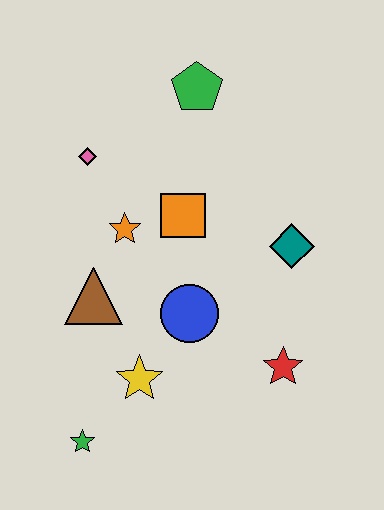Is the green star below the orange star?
Yes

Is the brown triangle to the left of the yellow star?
Yes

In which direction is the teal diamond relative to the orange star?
The teal diamond is to the right of the orange star.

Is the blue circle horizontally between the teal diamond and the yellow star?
Yes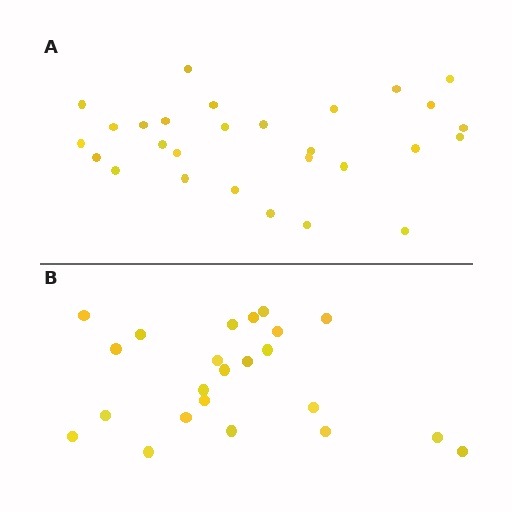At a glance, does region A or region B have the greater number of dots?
Region A (the top region) has more dots.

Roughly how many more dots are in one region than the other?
Region A has about 5 more dots than region B.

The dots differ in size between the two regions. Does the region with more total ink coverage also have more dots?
No. Region B has more total ink coverage because its dots are larger, but region A actually contains more individual dots. Total area can be misleading — the number of items is what matters here.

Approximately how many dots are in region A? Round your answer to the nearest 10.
About 30 dots. (The exact count is 28, which rounds to 30.)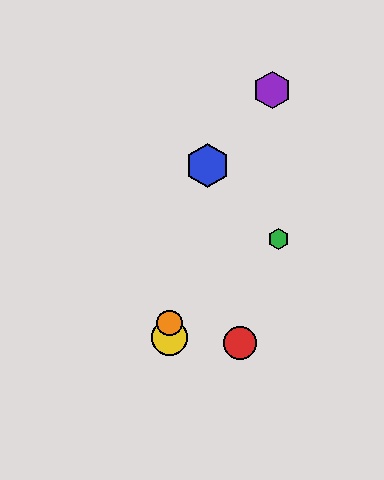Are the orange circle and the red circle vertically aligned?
No, the orange circle is at x≈169 and the red circle is at x≈240.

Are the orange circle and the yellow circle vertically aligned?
Yes, both are at x≈169.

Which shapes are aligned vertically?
The yellow circle, the orange circle are aligned vertically.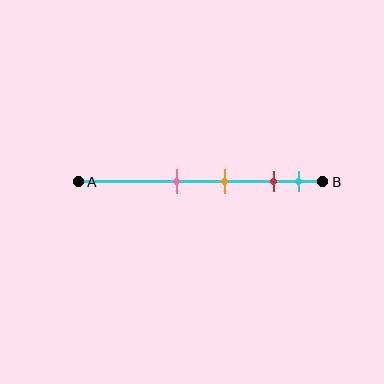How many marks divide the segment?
There are 4 marks dividing the segment.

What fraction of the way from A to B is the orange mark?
The orange mark is approximately 60% (0.6) of the way from A to B.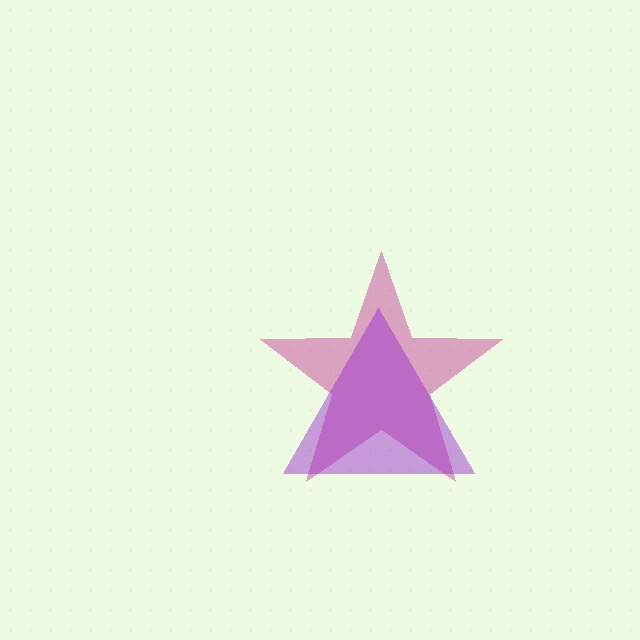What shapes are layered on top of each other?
The layered shapes are: a magenta star, a purple triangle.